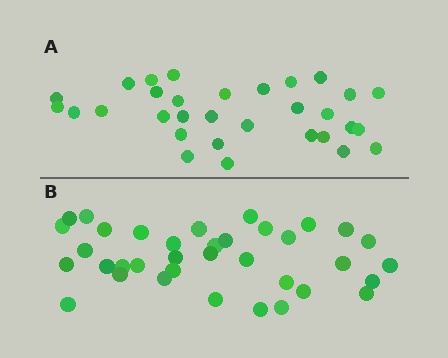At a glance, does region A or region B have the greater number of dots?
Region B (the bottom region) has more dots.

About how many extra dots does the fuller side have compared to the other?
Region B has about 5 more dots than region A.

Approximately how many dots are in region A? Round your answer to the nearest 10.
About 30 dots. (The exact count is 31, which rounds to 30.)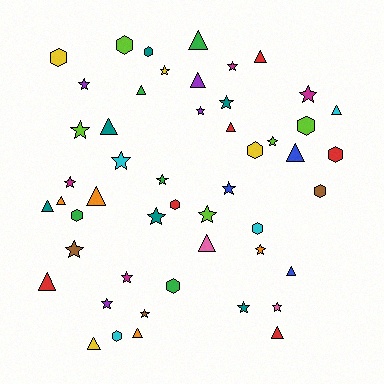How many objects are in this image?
There are 50 objects.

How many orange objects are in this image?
There are 4 orange objects.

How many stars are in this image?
There are 21 stars.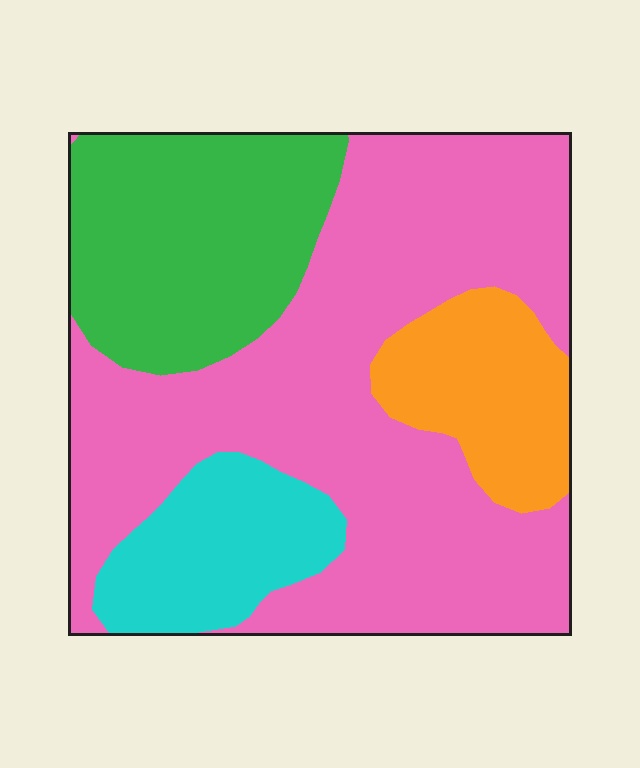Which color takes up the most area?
Pink, at roughly 55%.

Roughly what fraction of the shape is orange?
Orange takes up about one eighth (1/8) of the shape.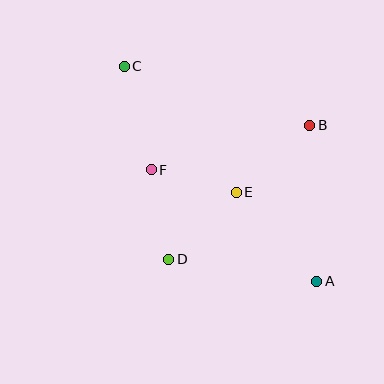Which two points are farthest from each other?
Points A and C are farthest from each other.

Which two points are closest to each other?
Points E and F are closest to each other.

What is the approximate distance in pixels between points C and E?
The distance between C and E is approximately 168 pixels.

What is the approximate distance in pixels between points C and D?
The distance between C and D is approximately 198 pixels.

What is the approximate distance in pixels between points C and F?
The distance between C and F is approximately 107 pixels.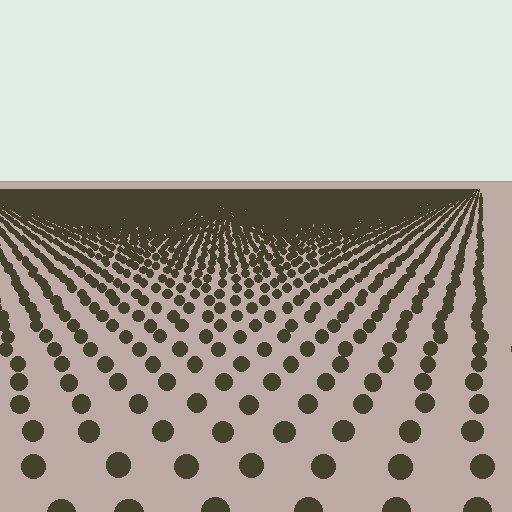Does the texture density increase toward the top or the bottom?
Density increases toward the top.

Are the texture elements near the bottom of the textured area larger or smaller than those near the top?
Larger. Near the bottom, elements are closer to the viewer and appear at a bigger on-screen size.